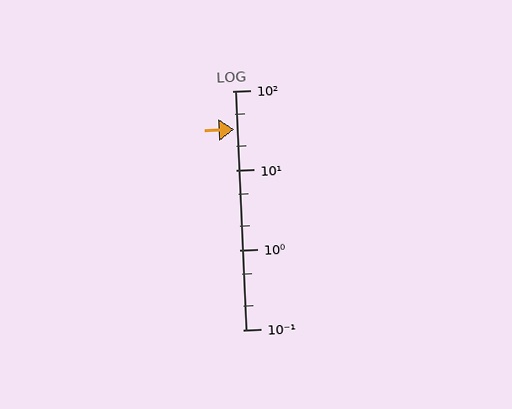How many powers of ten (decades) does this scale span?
The scale spans 3 decades, from 0.1 to 100.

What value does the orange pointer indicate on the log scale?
The pointer indicates approximately 33.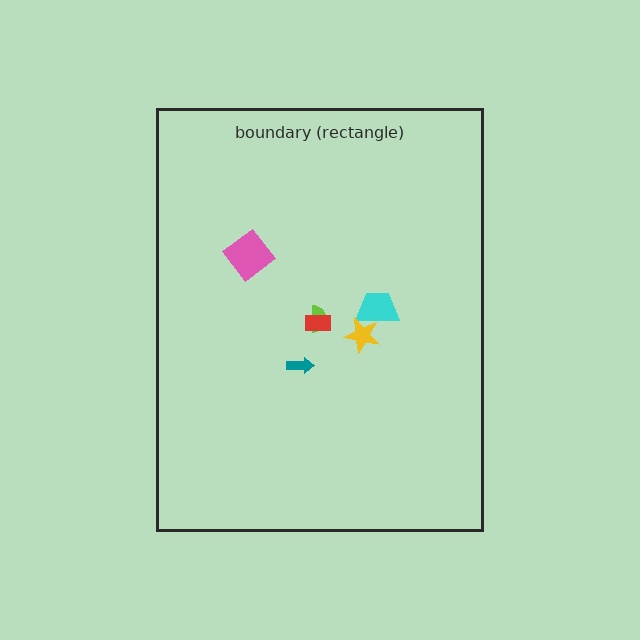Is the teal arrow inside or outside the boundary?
Inside.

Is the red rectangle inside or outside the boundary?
Inside.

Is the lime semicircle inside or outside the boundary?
Inside.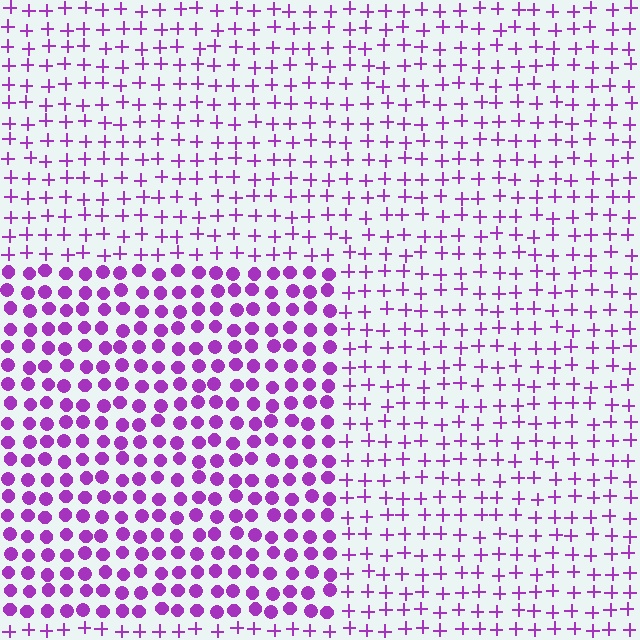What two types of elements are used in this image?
The image uses circles inside the rectangle region and plus signs outside it.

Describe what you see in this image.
The image is filled with small purple elements arranged in a uniform grid. A rectangle-shaped region contains circles, while the surrounding area contains plus signs. The boundary is defined purely by the change in element shape.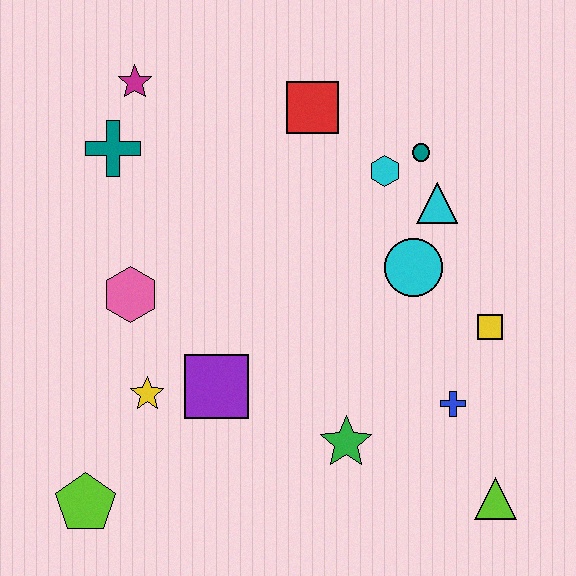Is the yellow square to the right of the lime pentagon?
Yes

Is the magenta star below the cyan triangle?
No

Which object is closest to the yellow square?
The blue cross is closest to the yellow square.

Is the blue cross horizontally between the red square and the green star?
No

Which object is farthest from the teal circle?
The lime pentagon is farthest from the teal circle.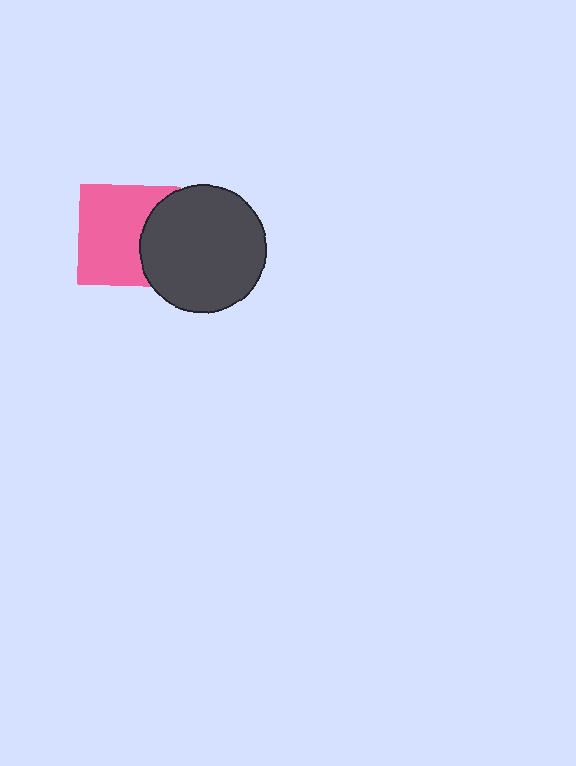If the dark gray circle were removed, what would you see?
You would see the complete pink square.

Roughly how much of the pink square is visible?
Most of it is visible (roughly 69%).